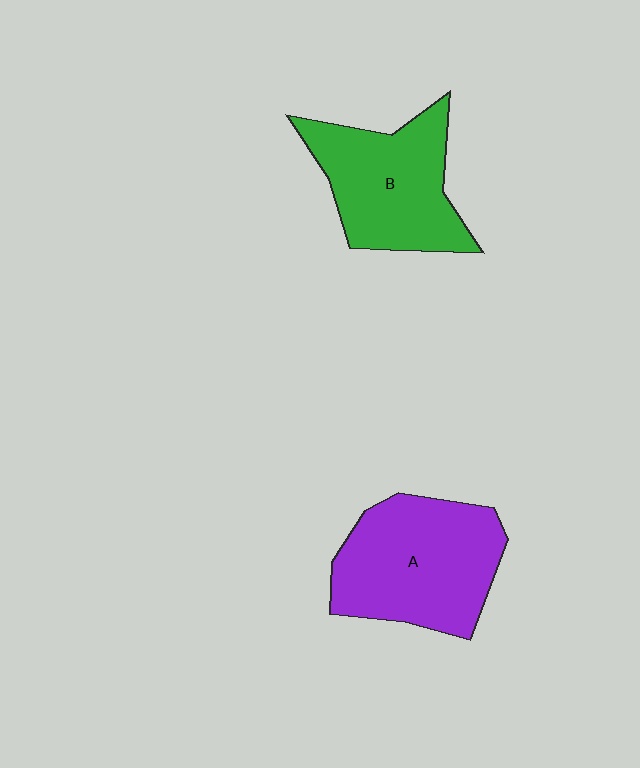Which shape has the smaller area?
Shape B (green).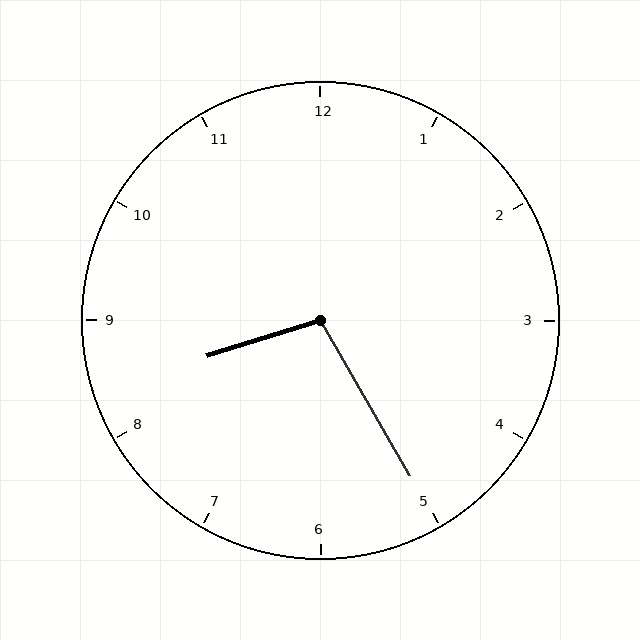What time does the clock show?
8:25.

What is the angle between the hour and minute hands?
Approximately 102 degrees.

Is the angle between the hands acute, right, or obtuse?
It is obtuse.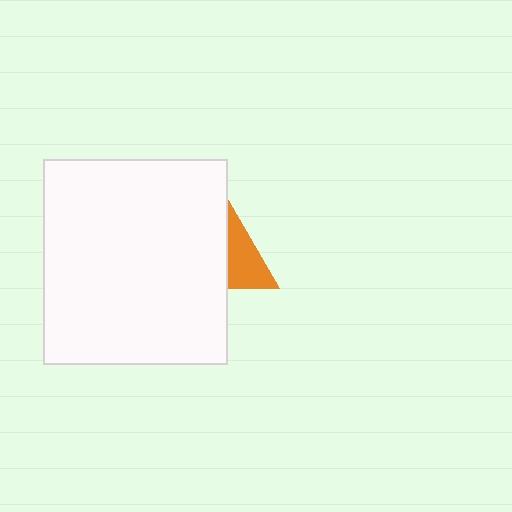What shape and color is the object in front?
The object in front is a white rectangle.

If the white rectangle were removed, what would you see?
You would see the complete orange triangle.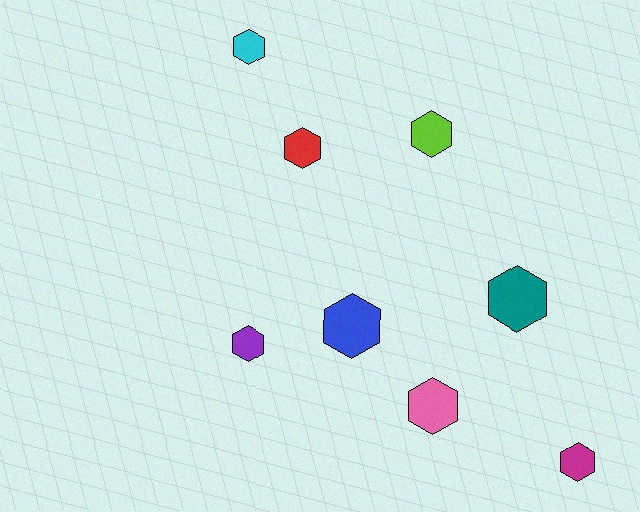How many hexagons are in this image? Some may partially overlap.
There are 8 hexagons.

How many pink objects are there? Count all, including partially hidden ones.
There is 1 pink object.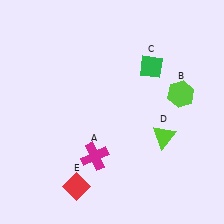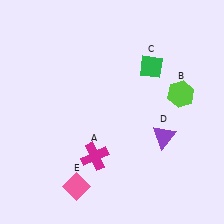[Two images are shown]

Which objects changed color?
D changed from lime to purple. E changed from red to pink.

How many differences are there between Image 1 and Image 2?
There are 2 differences between the two images.